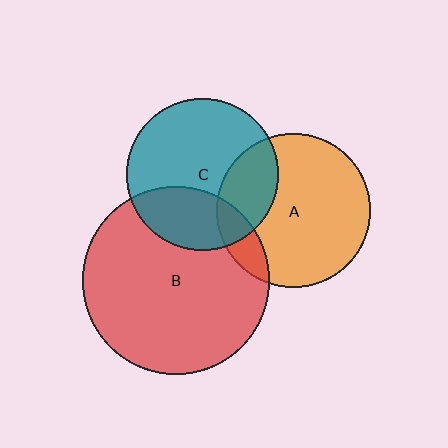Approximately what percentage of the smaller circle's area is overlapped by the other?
Approximately 15%.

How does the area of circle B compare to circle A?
Approximately 1.5 times.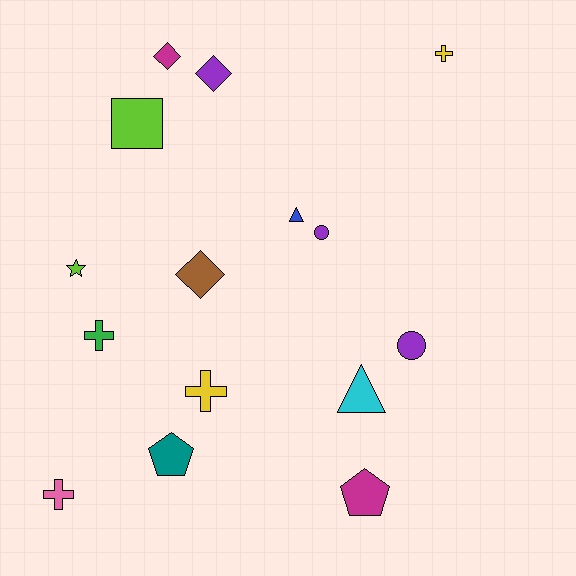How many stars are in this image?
There is 1 star.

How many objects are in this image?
There are 15 objects.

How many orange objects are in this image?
There are no orange objects.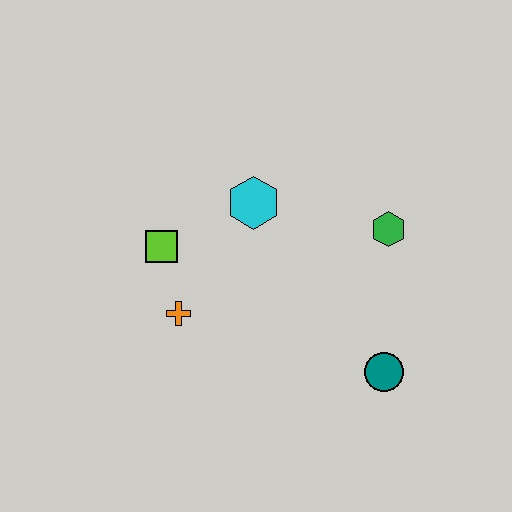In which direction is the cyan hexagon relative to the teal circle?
The cyan hexagon is above the teal circle.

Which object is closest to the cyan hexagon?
The lime square is closest to the cyan hexagon.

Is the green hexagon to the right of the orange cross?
Yes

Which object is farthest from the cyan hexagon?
The teal circle is farthest from the cyan hexagon.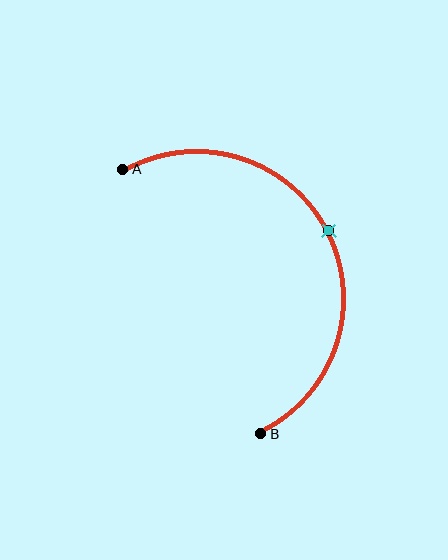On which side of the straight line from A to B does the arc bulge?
The arc bulges to the right of the straight line connecting A and B.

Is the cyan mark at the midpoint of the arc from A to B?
Yes. The cyan mark lies on the arc at equal arc-length from both A and B — it is the arc midpoint.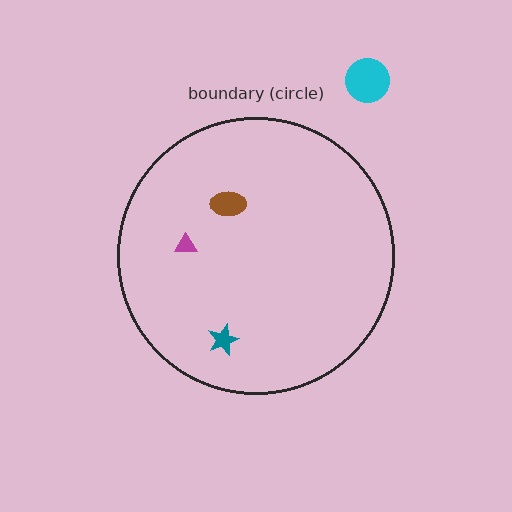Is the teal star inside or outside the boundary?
Inside.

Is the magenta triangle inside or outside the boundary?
Inside.